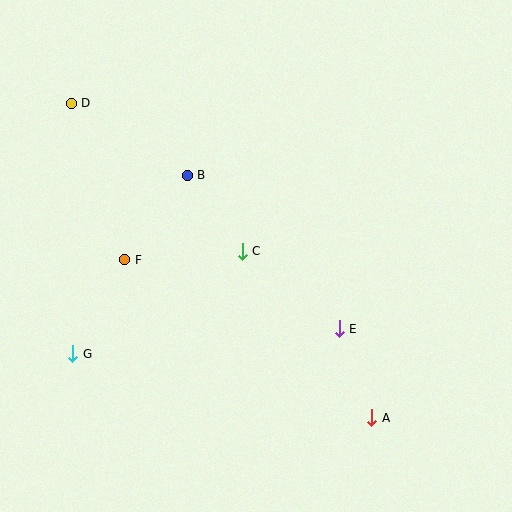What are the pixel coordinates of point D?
Point D is at (71, 103).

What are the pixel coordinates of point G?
Point G is at (73, 354).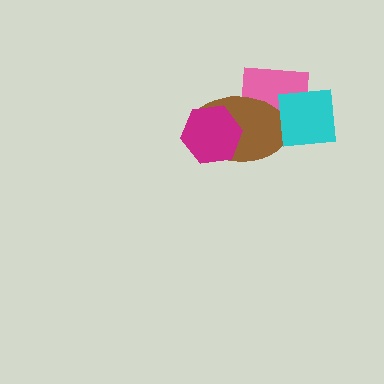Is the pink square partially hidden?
Yes, it is partially covered by another shape.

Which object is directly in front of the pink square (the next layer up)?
The brown ellipse is directly in front of the pink square.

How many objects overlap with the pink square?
2 objects overlap with the pink square.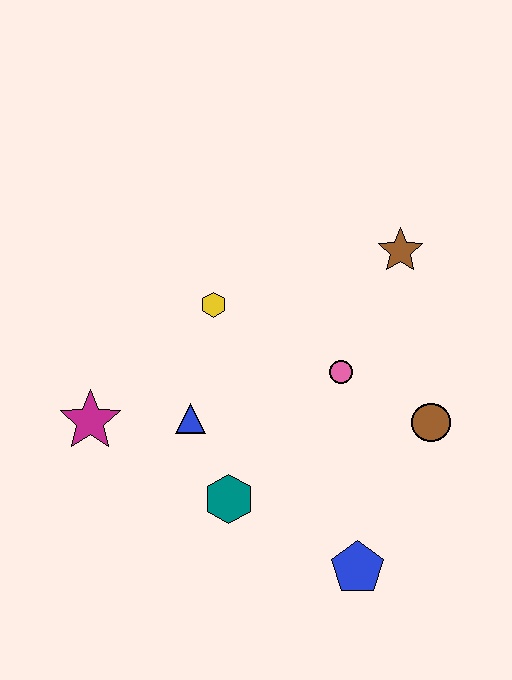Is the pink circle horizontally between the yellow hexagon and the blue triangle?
No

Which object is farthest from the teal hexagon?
The brown star is farthest from the teal hexagon.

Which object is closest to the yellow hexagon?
The blue triangle is closest to the yellow hexagon.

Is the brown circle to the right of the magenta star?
Yes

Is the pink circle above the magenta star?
Yes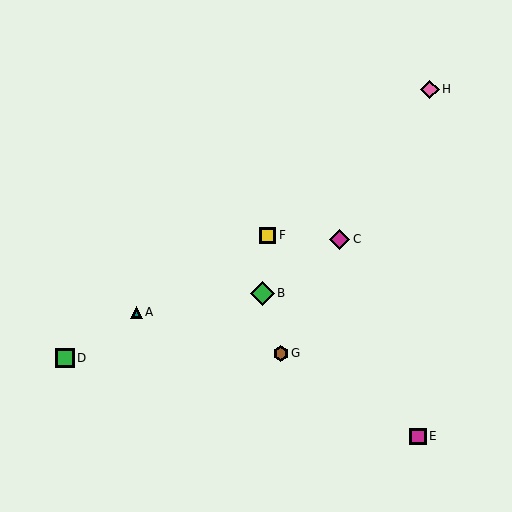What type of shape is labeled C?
Shape C is a magenta diamond.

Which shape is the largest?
The green diamond (labeled B) is the largest.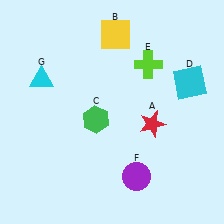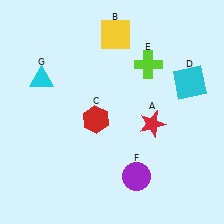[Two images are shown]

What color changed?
The hexagon (C) changed from green in Image 1 to red in Image 2.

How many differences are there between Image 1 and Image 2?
There is 1 difference between the two images.